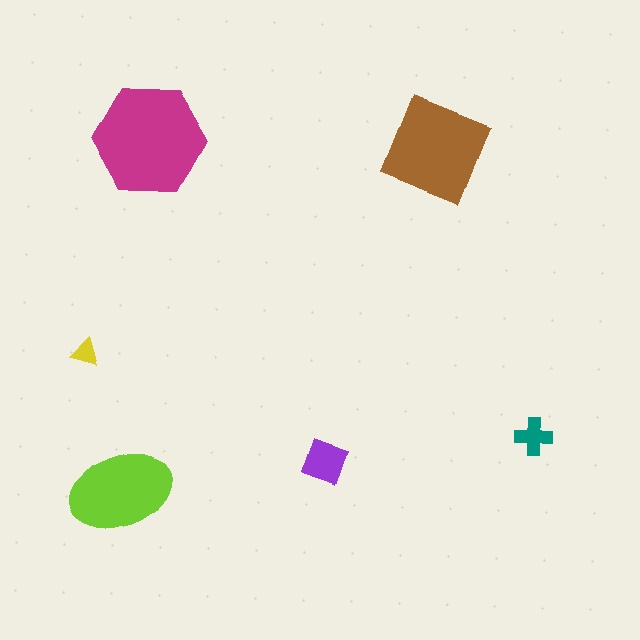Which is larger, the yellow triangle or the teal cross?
The teal cross.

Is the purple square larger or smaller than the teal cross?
Larger.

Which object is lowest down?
The lime ellipse is bottommost.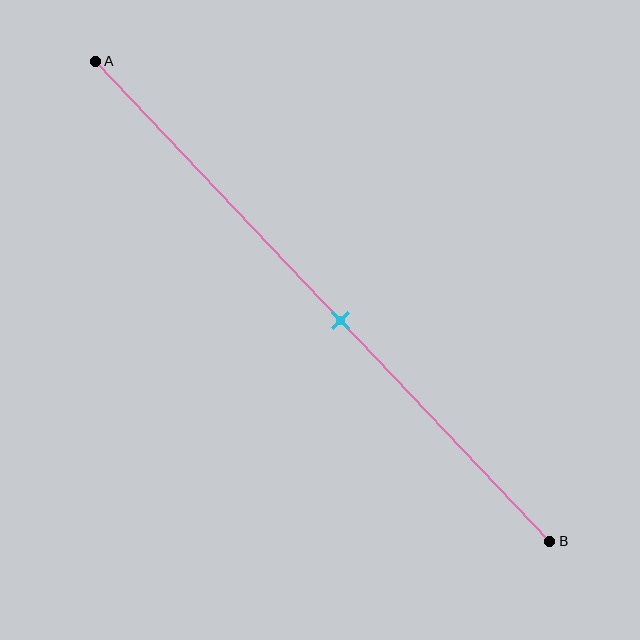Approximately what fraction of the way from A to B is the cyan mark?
The cyan mark is approximately 55% of the way from A to B.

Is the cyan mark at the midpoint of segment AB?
No, the mark is at about 55% from A, not at the 50% midpoint.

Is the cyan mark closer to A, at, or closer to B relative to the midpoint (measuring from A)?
The cyan mark is closer to point B than the midpoint of segment AB.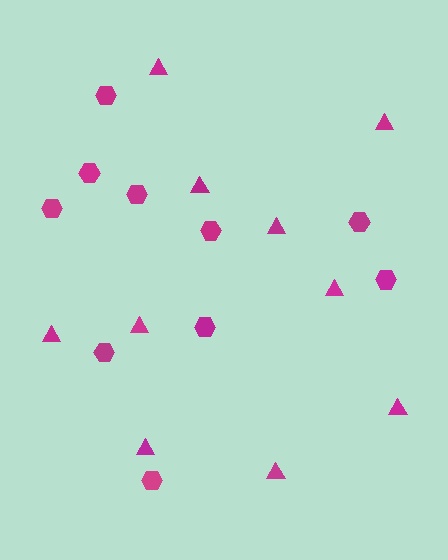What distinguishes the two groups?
There are 2 groups: one group of triangles (10) and one group of hexagons (10).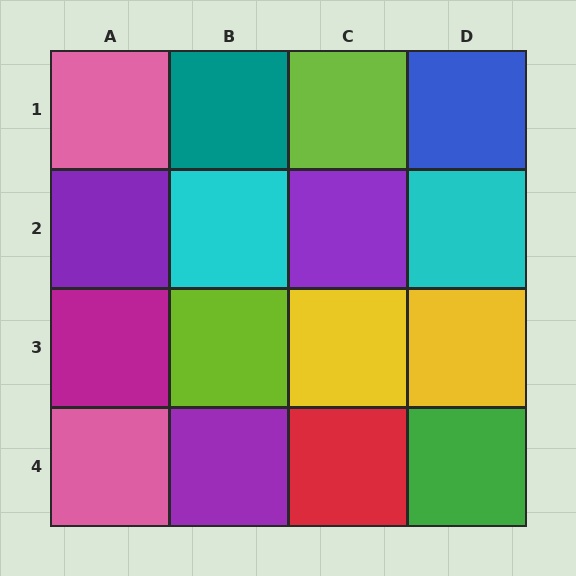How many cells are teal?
1 cell is teal.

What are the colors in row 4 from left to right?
Pink, purple, red, green.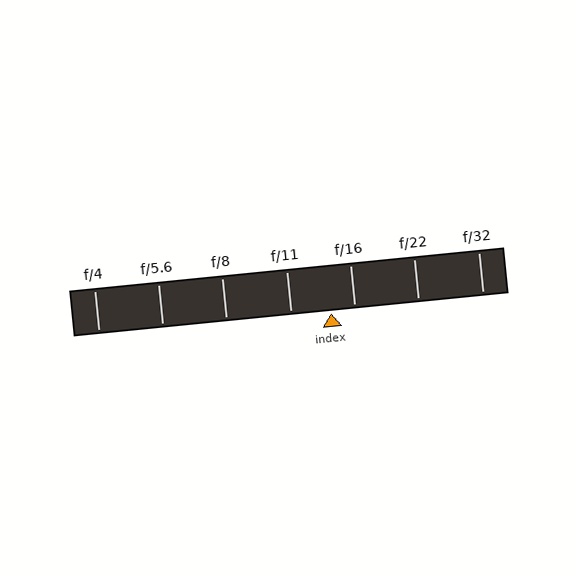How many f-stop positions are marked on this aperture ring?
There are 7 f-stop positions marked.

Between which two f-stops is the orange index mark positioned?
The index mark is between f/11 and f/16.